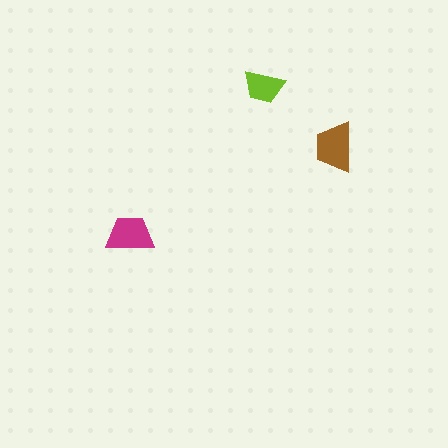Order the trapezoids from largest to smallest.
the brown one, the magenta one, the lime one.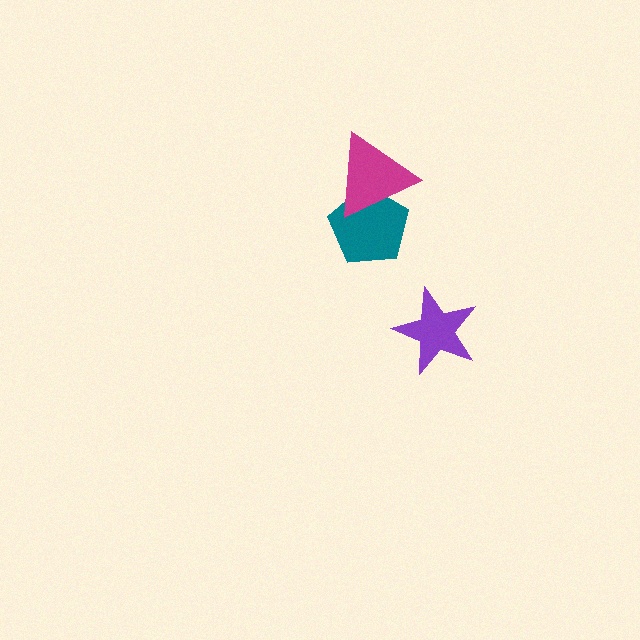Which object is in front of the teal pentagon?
The magenta triangle is in front of the teal pentagon.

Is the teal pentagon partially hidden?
Yes, it is partially covered by another shape.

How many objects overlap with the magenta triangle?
1 object overlaps with the magenta triangle.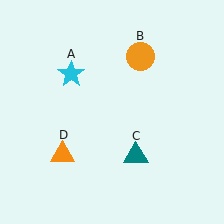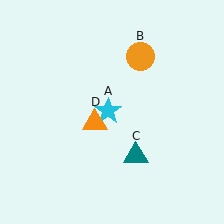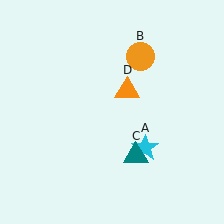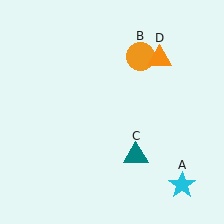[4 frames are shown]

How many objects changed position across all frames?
2 objects changed position: cyan star (object A), orange triangle (object D).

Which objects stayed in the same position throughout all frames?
Orange circle (object B) and teal triangle (object C) remained stationary.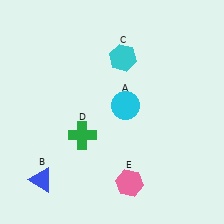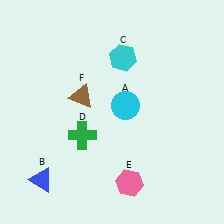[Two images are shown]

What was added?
A brown triangle (F) was added in Image 2.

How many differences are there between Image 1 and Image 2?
There is 1 difference between the two images.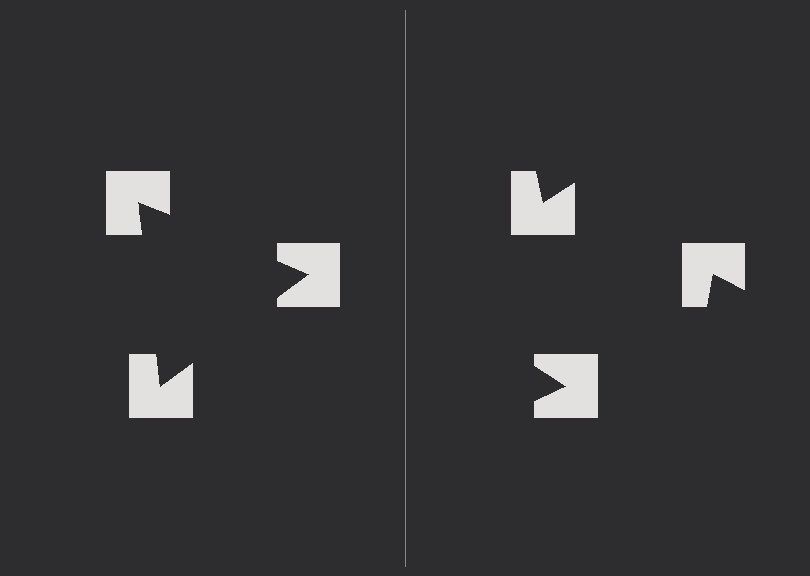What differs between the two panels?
The notched squares are positioned identically on both sides; only the wedge orientations differ. On the left they align to a triangle; on the right they are misaligned.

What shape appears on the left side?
An illusory triangle.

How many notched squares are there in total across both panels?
6 — 3 on each side.